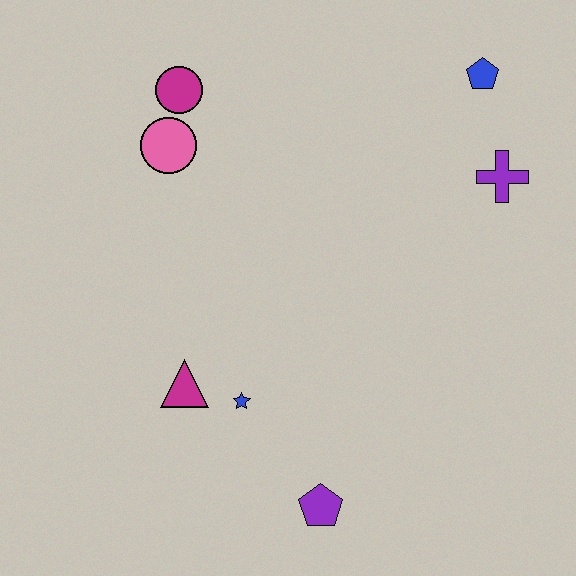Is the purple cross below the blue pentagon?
Yes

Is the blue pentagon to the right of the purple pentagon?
Yes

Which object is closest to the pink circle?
The magenta circle is closest to the pink circle.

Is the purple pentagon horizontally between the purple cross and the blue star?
Yes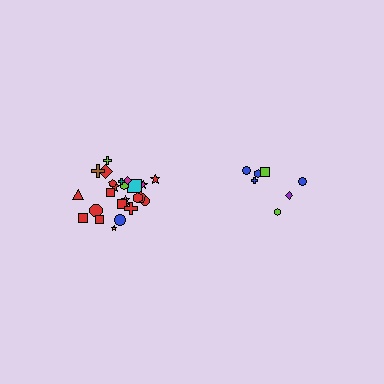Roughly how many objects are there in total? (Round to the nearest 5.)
Roughly 30 objects in total.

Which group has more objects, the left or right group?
The left group.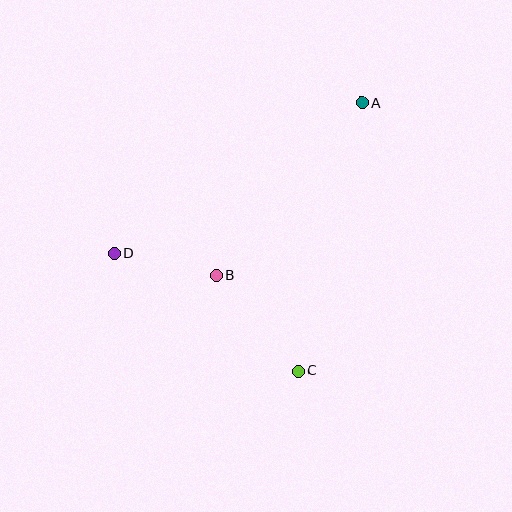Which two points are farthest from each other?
Points A and D are farthest from each other.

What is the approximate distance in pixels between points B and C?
The distance between B and C is approximately 125 pixels.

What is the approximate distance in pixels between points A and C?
The distance between A and C is approximately 276 pixels.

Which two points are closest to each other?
Points B and D are closest to each other.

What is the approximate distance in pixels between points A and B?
The distance between A and B is approximately 226 pixels.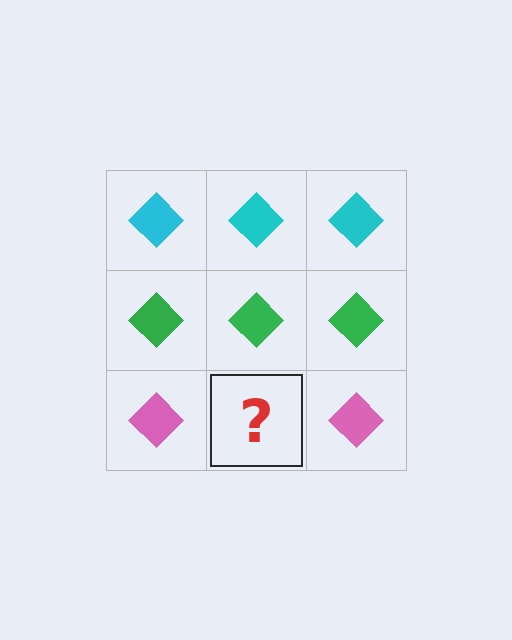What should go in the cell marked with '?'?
The missing cell should contain a pink diamond.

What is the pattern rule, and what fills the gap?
The rule is that each row has a consistent color. The gap should be filled with a pink diamond.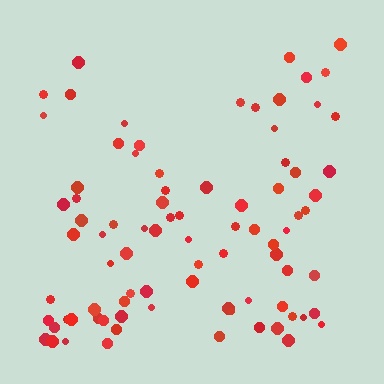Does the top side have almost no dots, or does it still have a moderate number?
Still a moderate number, just noticeably fewer than the bottom.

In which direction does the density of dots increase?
From top to bottom, with the bottom side densest.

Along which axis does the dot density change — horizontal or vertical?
Vertical.